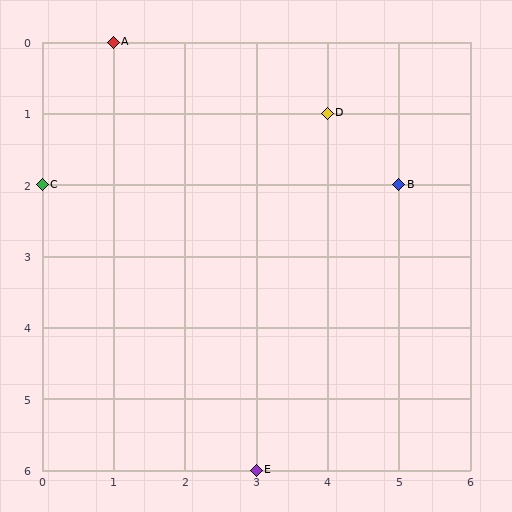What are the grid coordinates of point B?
Point B is at grid coordinates (5, 2).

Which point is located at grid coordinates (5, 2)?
Point B is at (5, 2).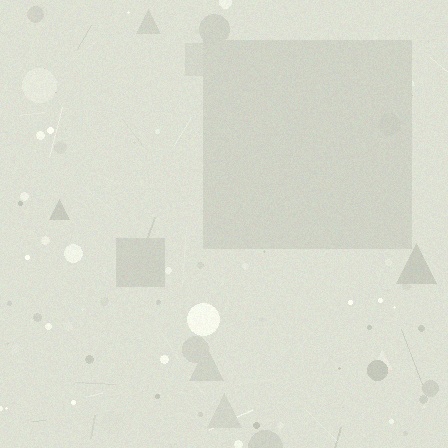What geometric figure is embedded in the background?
A square is embedded in the background.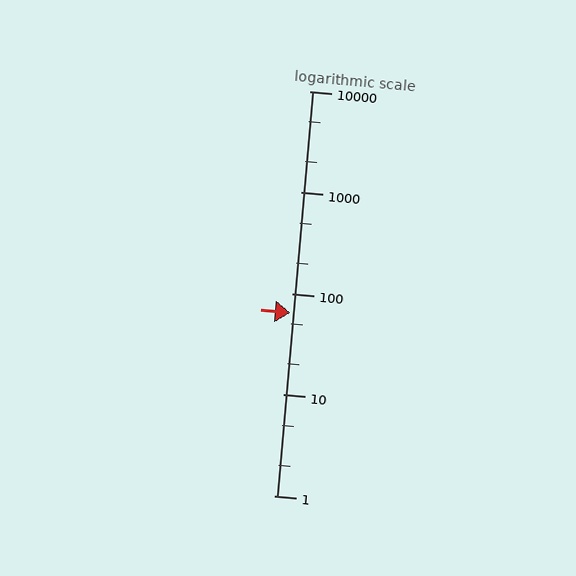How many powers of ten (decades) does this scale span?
The scale spans 4 decades, from 1 to 10000.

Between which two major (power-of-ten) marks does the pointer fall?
The pointer is between 10 and 100.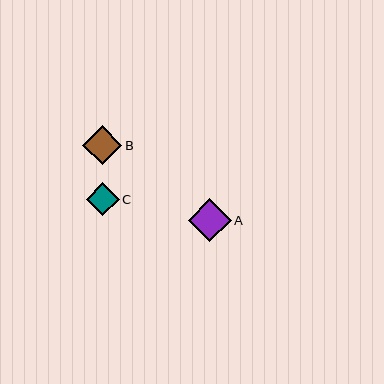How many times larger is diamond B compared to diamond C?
Diamond B is approximately 1.2 times the size of diamond C.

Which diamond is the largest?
Diamond A is the largest with a size of approximately 43 pixels.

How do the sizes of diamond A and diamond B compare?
Diamond A and diamond B are approximately the same size.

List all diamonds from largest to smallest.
From largest to smallest: A, B, C.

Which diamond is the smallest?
Diamond C is the smallest with a size of approximately 33 pixels.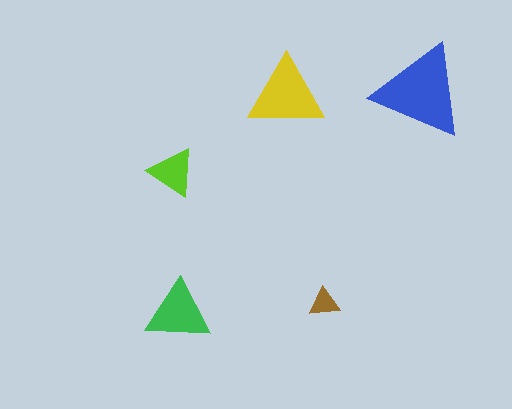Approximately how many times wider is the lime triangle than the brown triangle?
About 1.5 times wider.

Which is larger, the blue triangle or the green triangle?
The blue one.